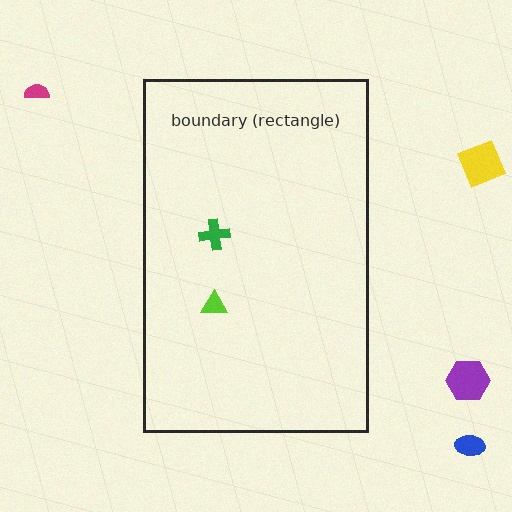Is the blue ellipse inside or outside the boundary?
Outside.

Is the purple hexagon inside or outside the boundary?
Outside.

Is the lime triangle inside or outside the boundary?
Inside.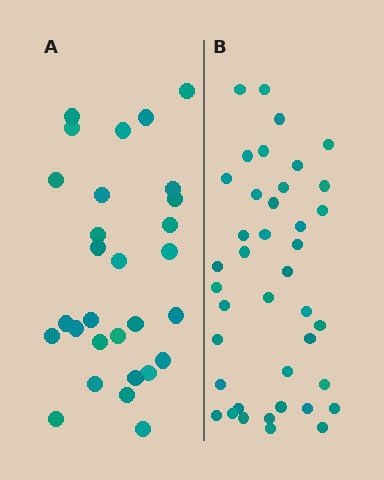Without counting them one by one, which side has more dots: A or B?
Region B (the right region) has more dots.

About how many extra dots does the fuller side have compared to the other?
Region B has roughly 12 or so more dots than region A.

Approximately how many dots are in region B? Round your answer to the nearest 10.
About 40 dots.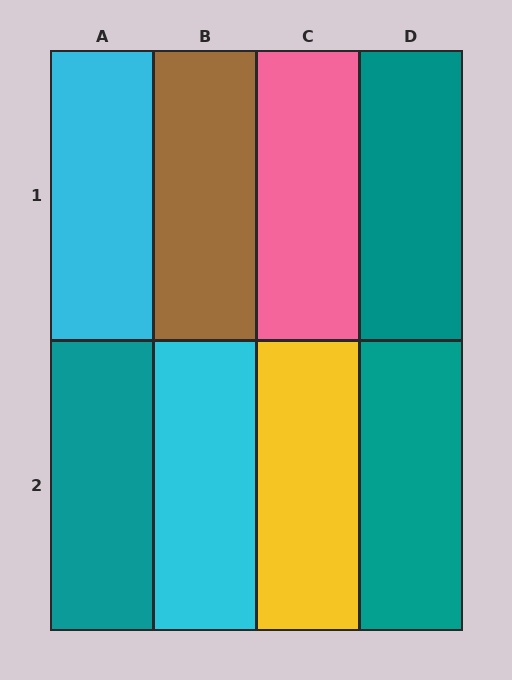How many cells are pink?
1 cell is pink.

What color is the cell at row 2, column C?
Yellow.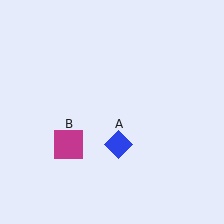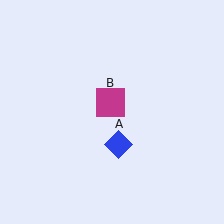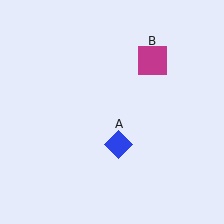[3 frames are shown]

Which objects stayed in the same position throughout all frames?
Blue diamond (object A) remained stationary.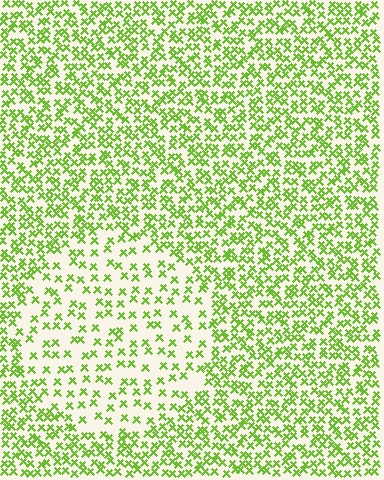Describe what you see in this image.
The image contains small lime elements arranged at two different densities. A circle-shaped region is visible where the elements are less densely packed than the surrounding area.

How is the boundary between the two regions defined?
The boundary is defined by a change in element density (approximately 2.1x ratio). All elements are the same color, size, and shape.